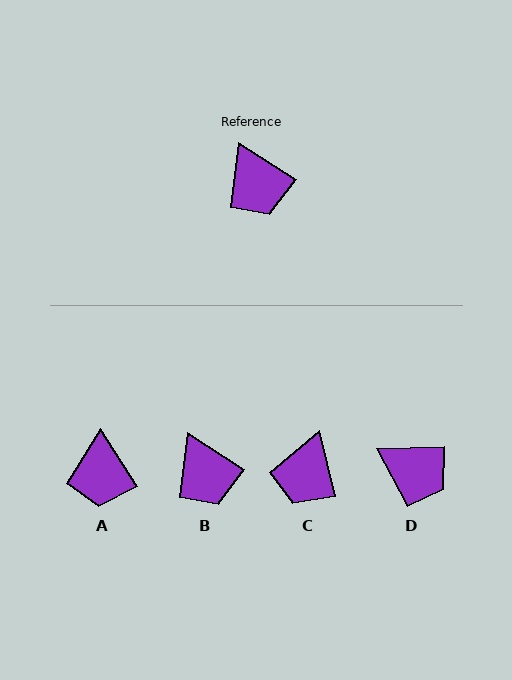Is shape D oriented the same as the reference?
No, it is off by about 35 degrees.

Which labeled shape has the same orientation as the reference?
B.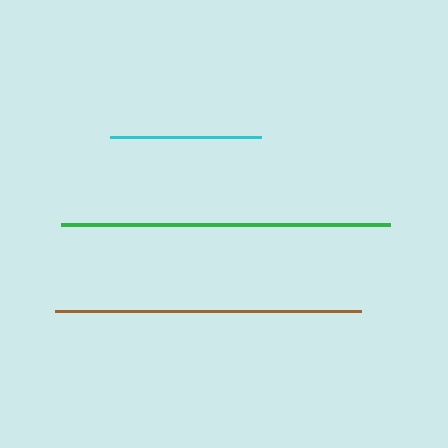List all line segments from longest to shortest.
From longest to shortest: green, brown, cyan.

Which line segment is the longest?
The green line is the longest at approximately 329 pixels.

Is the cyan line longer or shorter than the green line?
The green line is longer than the cyan line.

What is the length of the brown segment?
The brown segment is approximately 307 pixels long.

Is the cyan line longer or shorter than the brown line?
The brown line is longer than the cyan line.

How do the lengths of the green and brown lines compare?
The green and brown lines are approximately the same length.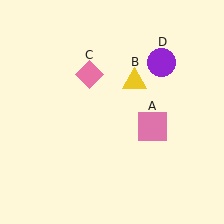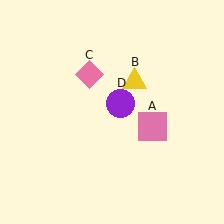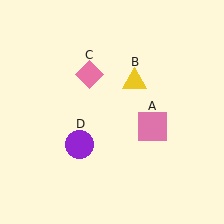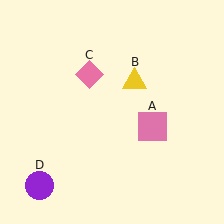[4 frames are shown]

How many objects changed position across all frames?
1 object changed position: purple circle (object D).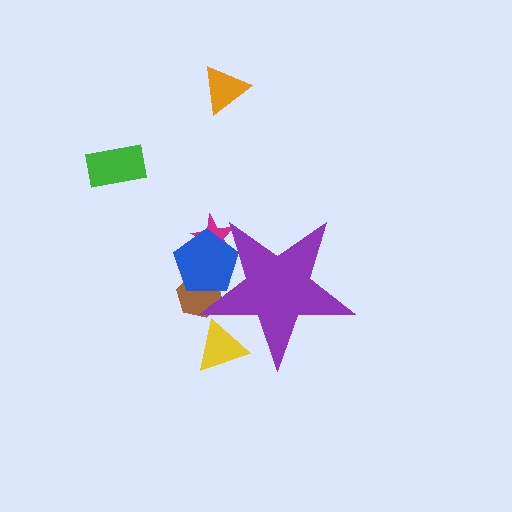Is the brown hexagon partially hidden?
Yes, the brown hexagon is partially hidden behind the purple star.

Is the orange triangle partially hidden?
No, the orange triangle is fully visible.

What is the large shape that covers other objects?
A purple star.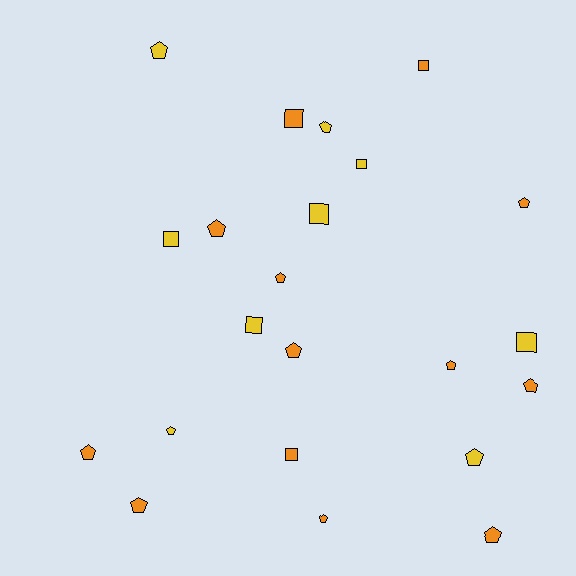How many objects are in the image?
There are 22 objects.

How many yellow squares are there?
There are 5 yellow squares.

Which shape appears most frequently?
Pentagon, with 14 objects.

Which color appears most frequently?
Orange, with 13 objects.